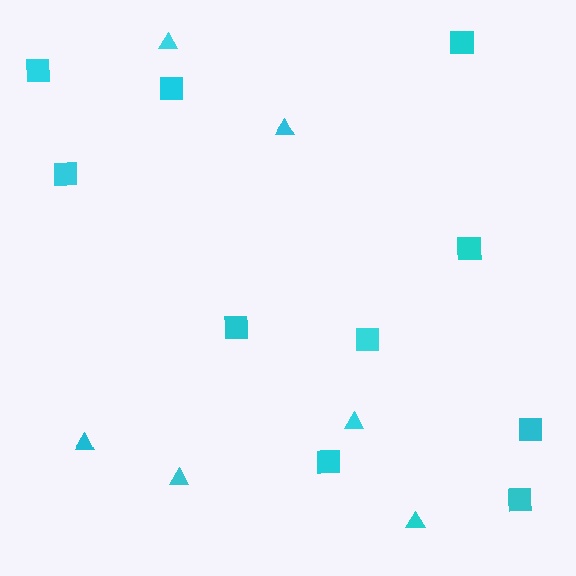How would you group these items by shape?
There are 2 groups: one group of triangles (6) and one group of squares (10).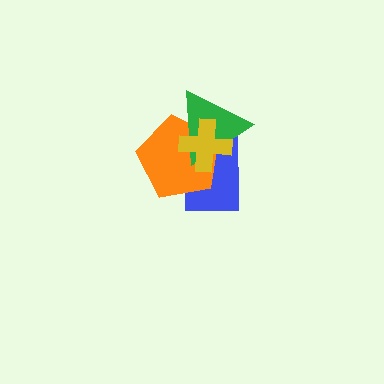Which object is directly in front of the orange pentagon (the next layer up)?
The green triangle is directly in front of the orange pentagon.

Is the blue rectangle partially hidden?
Yes, it is partially covered by another shape.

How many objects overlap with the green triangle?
3 objects overlap with the green triangle.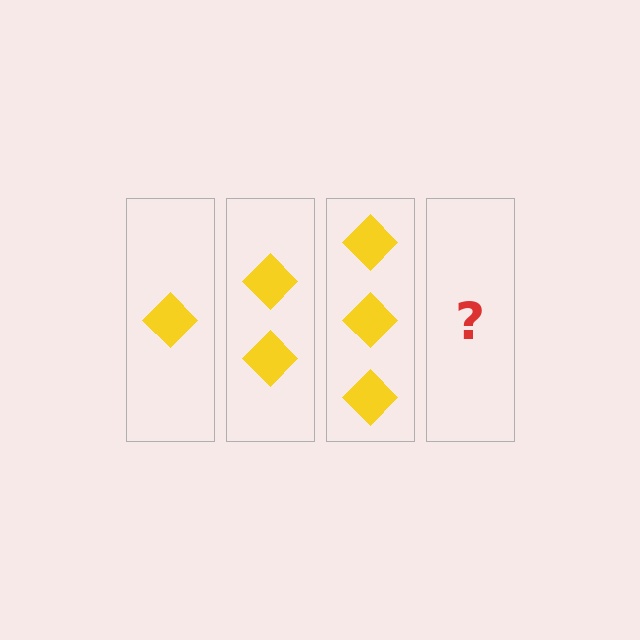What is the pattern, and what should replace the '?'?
The pattern is that each step adds one more diamond. The '?' should be 4 diamonds.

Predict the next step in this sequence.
The next step is 4 diamonds.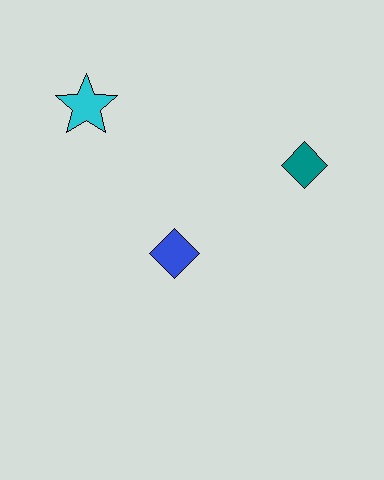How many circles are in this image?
There are no circles.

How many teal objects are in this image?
There is 1 teal object.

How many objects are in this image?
There are 3 objects.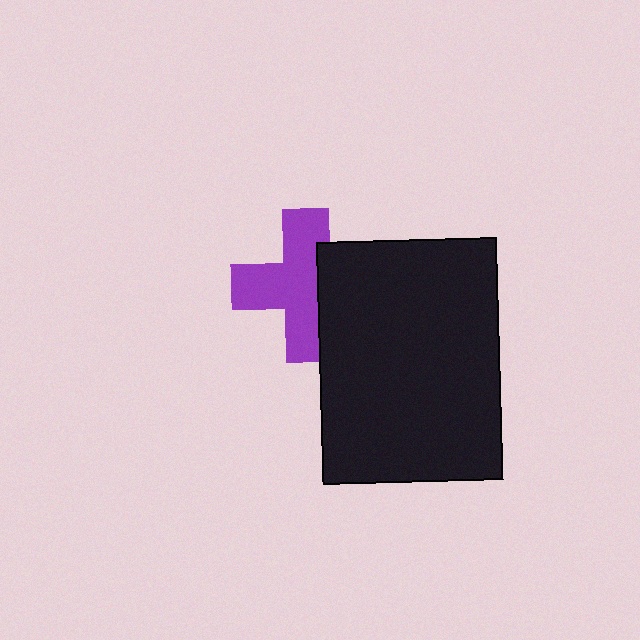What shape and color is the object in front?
The object in front is a black rectangle.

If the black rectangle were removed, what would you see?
You would see the complete purple cross.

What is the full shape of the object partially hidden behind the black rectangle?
The partially hidden object is a purple cross.